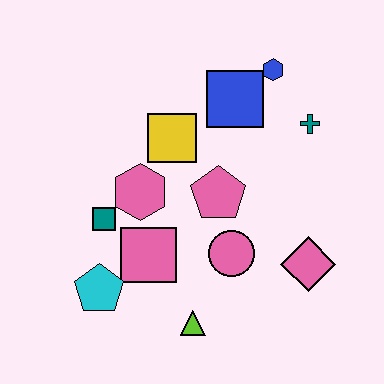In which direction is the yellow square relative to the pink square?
The yellow square is above the pink square.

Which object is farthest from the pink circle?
The blue hexagon is farthest from the pink circle.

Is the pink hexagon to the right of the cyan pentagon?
Yes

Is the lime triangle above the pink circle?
No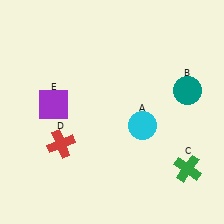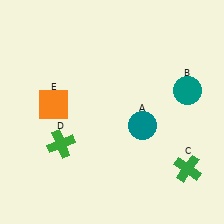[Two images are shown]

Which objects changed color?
A changed from cyan to teal. D changed from red to green. E changed from purple to orange.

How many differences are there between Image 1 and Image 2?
There are 3 differences between the two images.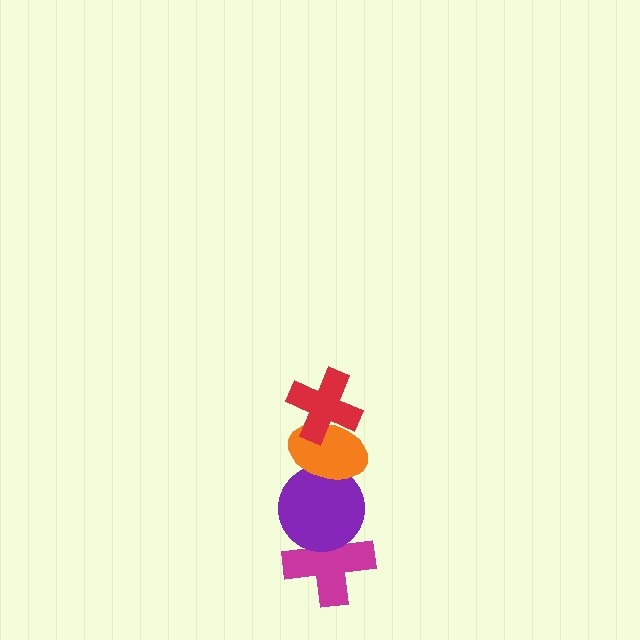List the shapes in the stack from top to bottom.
From top to bottom: the red cross, the orange ellipse, the purple circle, the magenta cross.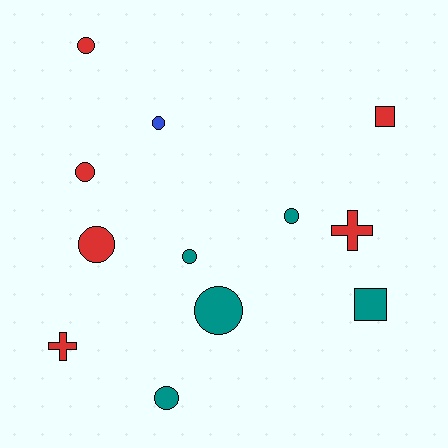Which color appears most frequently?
Red, with 6 objects.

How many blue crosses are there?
There are no blue crosses.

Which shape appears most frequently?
Circle, with 8 objects.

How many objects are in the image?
There are 12 objects.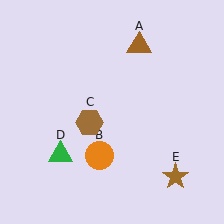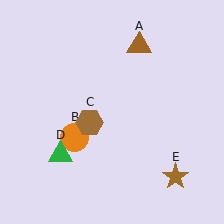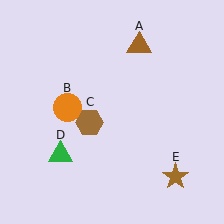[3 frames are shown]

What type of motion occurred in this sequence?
The orange circle (object B) rotated clockwise around the center of the scene.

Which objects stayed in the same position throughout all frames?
Brown triangle (object A) and brown hexagon (object C) and green triangle (object D) and brown star (object E) remained stationary.